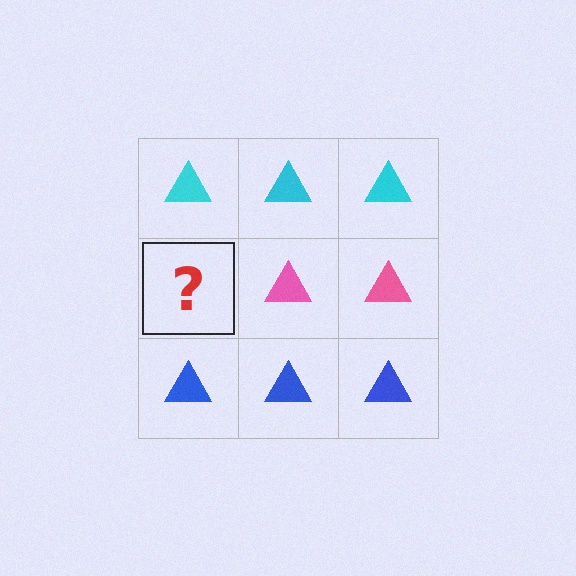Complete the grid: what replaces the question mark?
The question mark should be replaced with a pink triangle.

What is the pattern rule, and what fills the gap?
The rule is that each row has a consistent color. The gap should be filled with a pink triangle.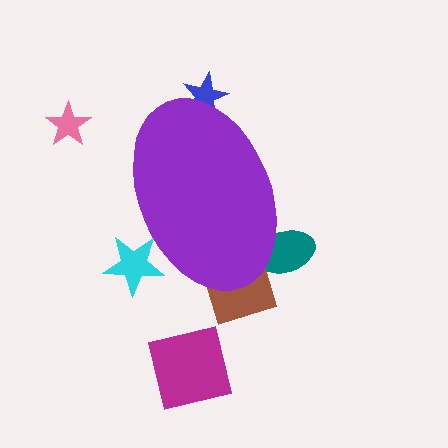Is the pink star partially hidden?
No, the pink star is fully visible.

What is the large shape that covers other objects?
A purple ellipse.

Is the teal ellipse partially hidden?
Yes, the teal ellipse is partially hidden behind the purple ellipse.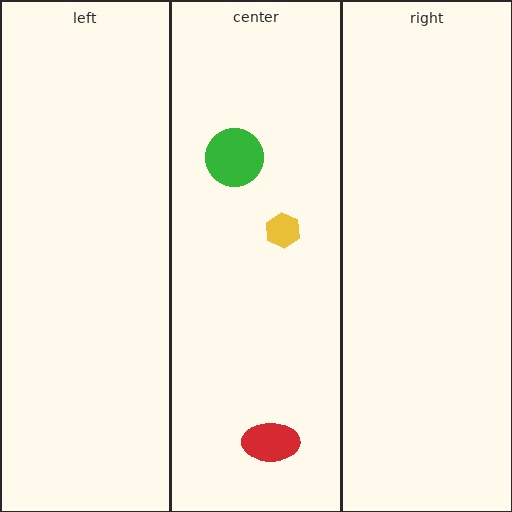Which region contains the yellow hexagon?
The center region.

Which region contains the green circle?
The center region.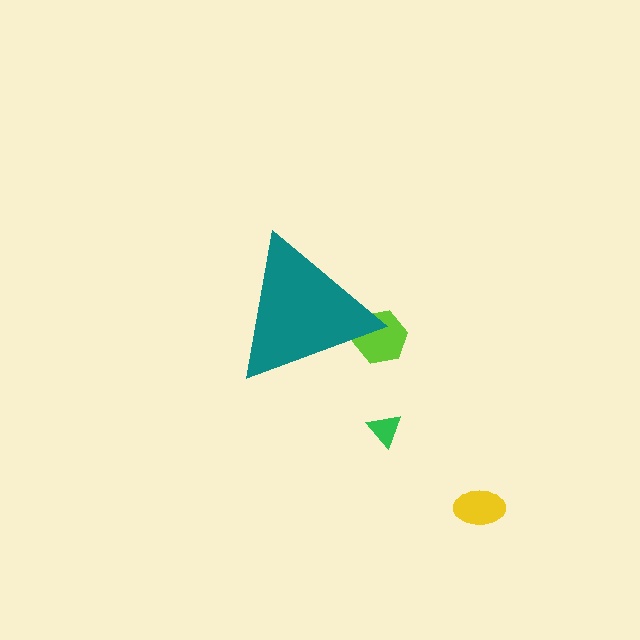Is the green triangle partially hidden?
No, the green triangle is fully visible.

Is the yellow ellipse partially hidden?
No, the yellow ellipse is fully visible.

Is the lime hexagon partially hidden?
Yes, the lime hexagon is partially hidden behind the teal triangle.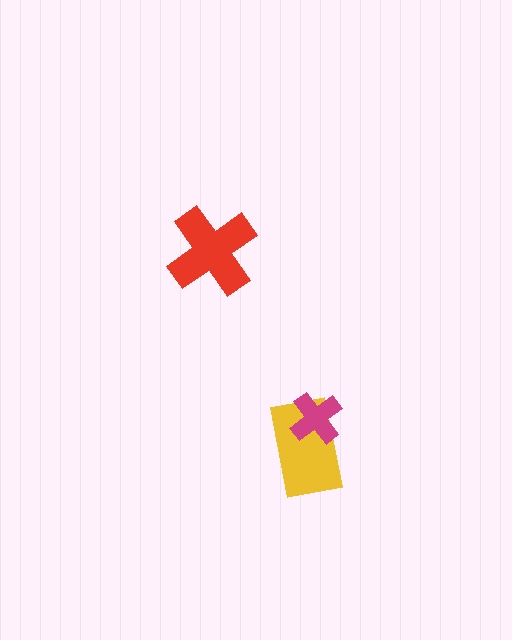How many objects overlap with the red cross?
0 objects overlap with the red cross.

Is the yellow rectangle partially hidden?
Yes, it is partially covered by another shape.